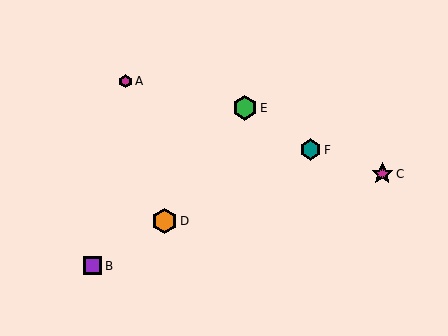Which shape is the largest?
The orange hexagon (labeled D) is the largest.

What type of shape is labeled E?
Shape E is a green hexagon.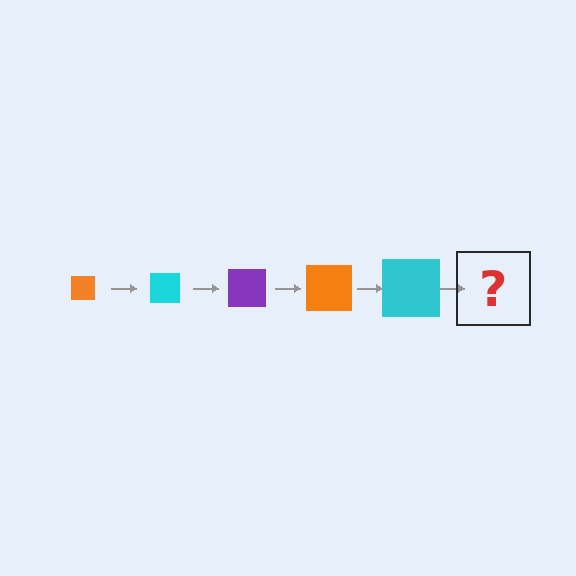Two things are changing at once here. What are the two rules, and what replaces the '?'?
The two rules are that the square grows larger each step and the color cycles through orange, cyan, and purple. The '?' should be a purple square, larger than the previous one.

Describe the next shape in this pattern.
It should be a purple square, larger than the previous one.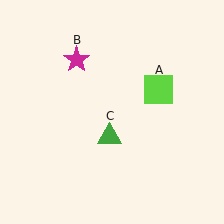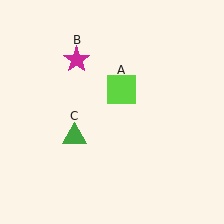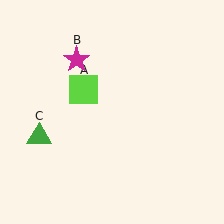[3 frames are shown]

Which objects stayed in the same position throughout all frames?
Magenta star (object B) remained stationary.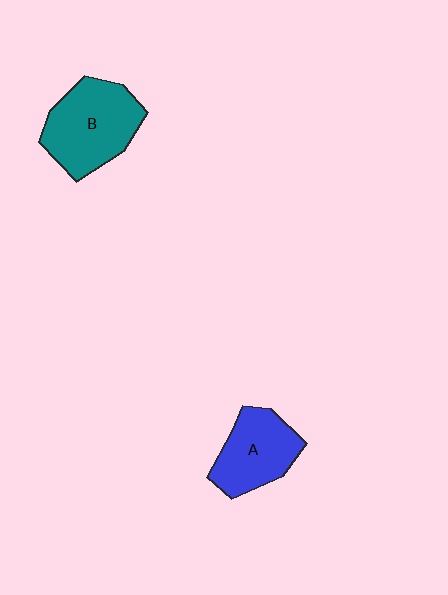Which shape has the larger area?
Shape B (teal).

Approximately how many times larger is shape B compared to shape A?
Approximately 1.3 times.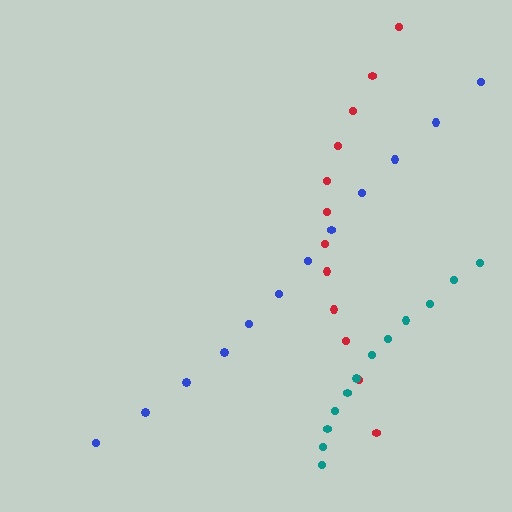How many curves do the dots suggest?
There are 3 distinct paths.